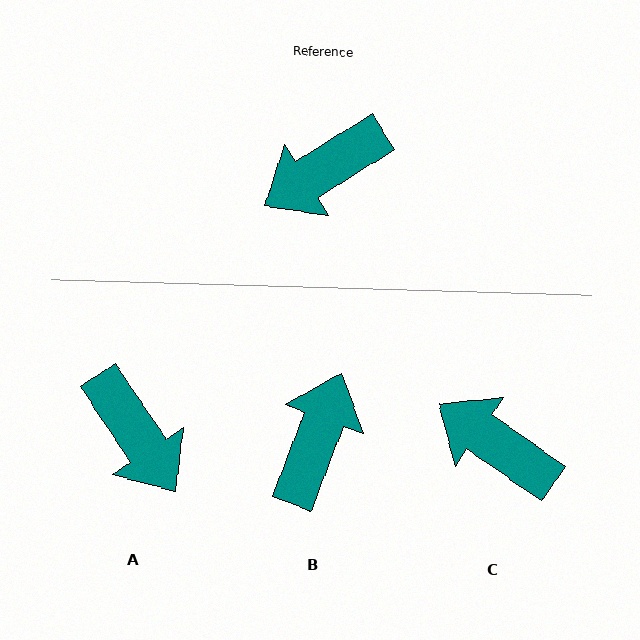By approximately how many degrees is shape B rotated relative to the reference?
Approximately 143 degrees clockwise.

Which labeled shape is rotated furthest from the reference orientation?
B, about 143 degrees away.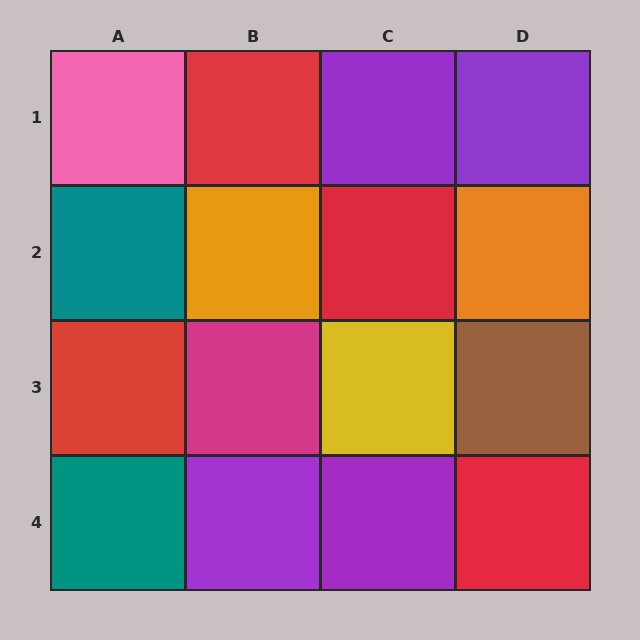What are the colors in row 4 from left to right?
Teal, purple, purple, red.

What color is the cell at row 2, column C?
Red.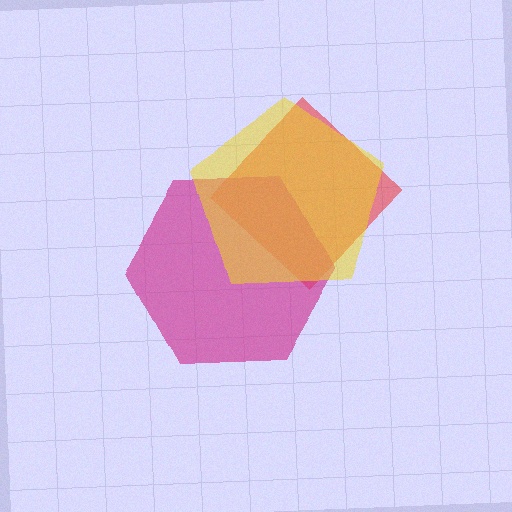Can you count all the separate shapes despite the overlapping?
Yes, there are 3 separate shapes.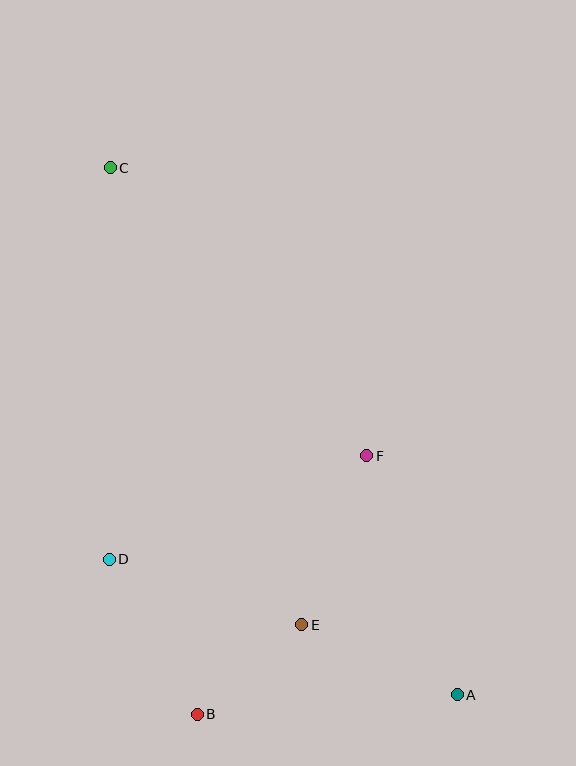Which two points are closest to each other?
Points B and E are closest to each other.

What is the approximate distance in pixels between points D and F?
The distance between D and F is approximately 278 pixels.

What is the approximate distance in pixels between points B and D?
The distance between B and D is approximately 178 pixels.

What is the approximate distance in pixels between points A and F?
The distance between A and F is approximately 256 pixels.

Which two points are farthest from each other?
Points A and C are farthest from each other.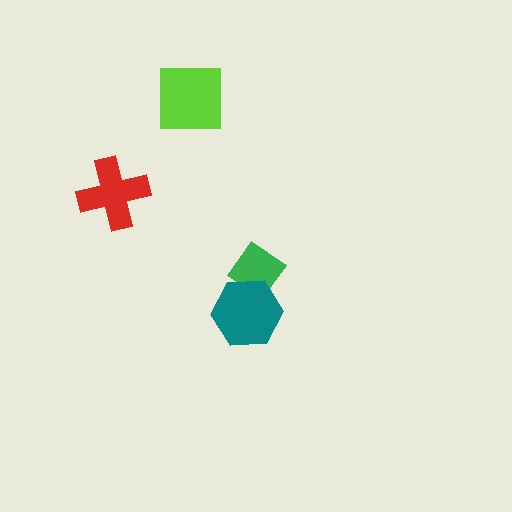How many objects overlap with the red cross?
0 objects overlap with the red cross.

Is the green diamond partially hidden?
Yes, it is partially covered by another shape.